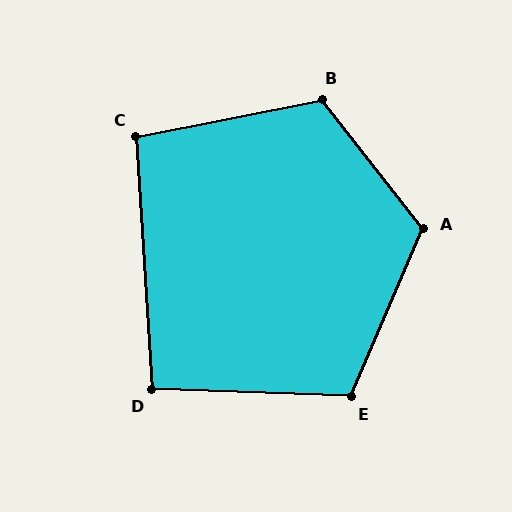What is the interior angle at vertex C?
Approximately 98 degrees (obtuse).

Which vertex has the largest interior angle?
A, at approximately 119 degrees.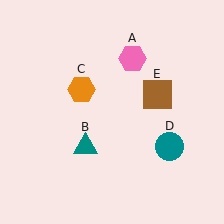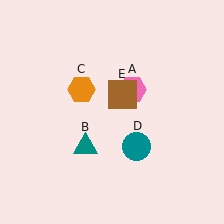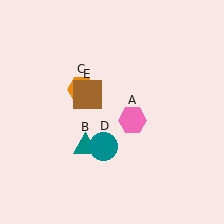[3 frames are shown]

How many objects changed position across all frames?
3 objects changed position: pink hexagon (object A), teal circle (object D), brown square (object E).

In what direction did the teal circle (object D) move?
The teal circle (object D) moved left.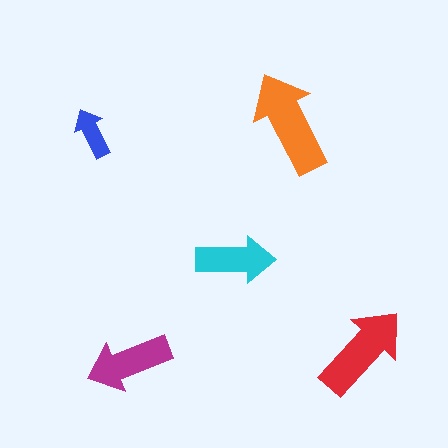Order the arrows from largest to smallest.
the orange one, the red one, the magenta one, the cyan one, the blue one.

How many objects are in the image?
There are 5 objects in the image.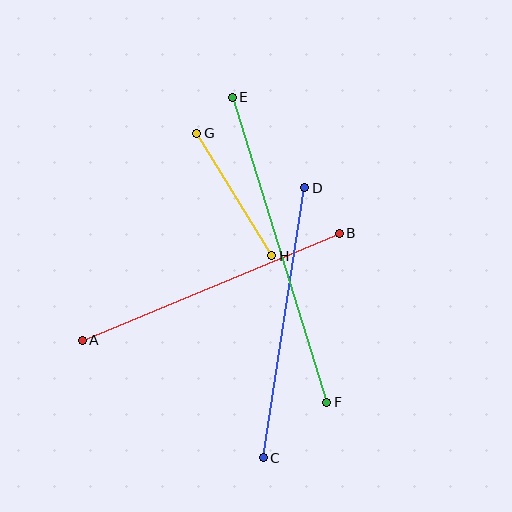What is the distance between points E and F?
The distance is approximately 319 pixels.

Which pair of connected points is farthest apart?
Points E and F are farthest apart.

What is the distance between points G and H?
The distance is approximately 144 pixels.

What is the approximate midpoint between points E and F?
The midpoint is at approximately (279, 250) pixels.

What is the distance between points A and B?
The distance is approximately 279 pixels.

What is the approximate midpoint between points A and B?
The midpoint is at approximately (211, 287) pixels.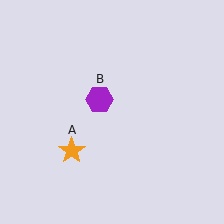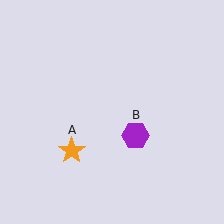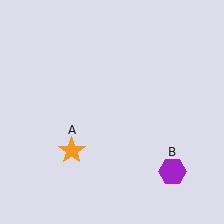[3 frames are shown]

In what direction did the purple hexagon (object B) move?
The purple hexagon (object B) moved down and to the right.